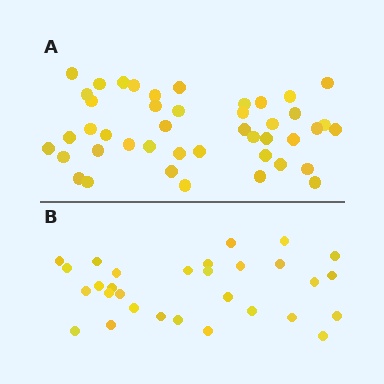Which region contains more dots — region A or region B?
Region A (the top region) has more dots.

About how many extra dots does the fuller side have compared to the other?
Region A has approximately 15 more dots than region B.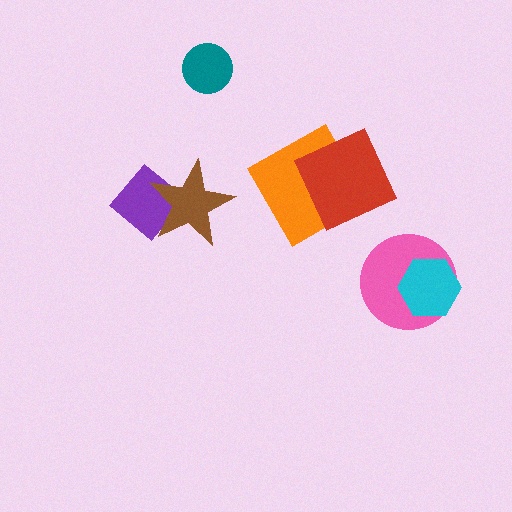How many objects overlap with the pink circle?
1 object overlaps with the pink circle.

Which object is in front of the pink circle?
The cyan hexagon is in front of the pink circle.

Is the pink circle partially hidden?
Yes, it is partially covered by another shape.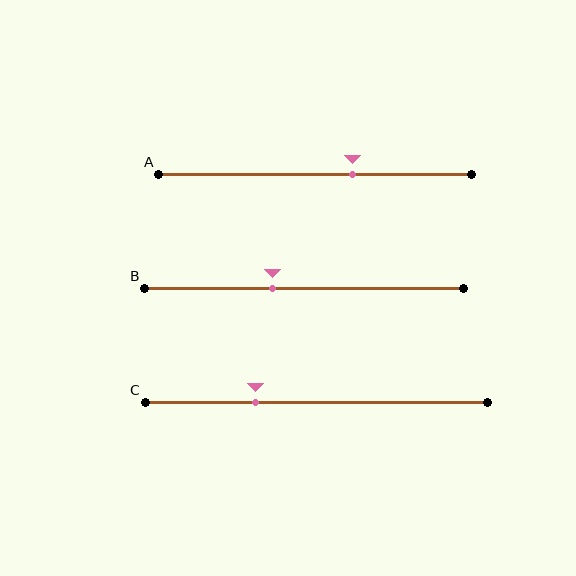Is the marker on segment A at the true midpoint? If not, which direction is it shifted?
No, the marker on segment A is shifted to the right by about 12% of the segment length.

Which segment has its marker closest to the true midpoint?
Segment B has its marker closest to the true midpoint.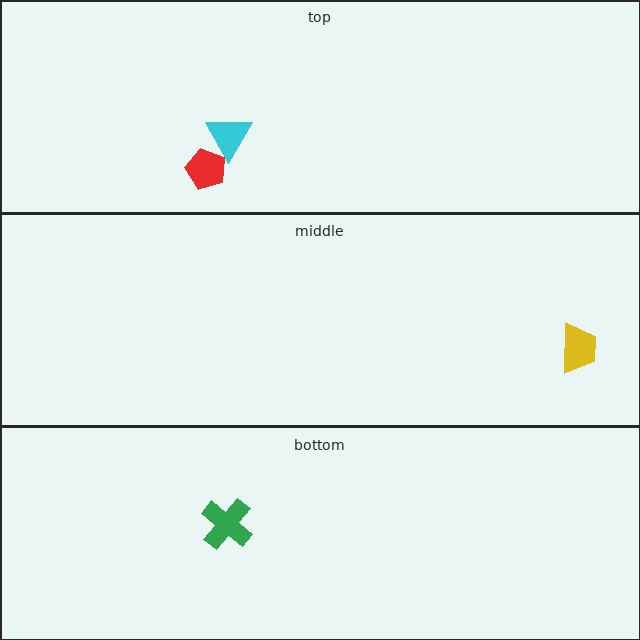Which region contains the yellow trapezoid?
The middle region.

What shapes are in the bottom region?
The green cross.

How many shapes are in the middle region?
1.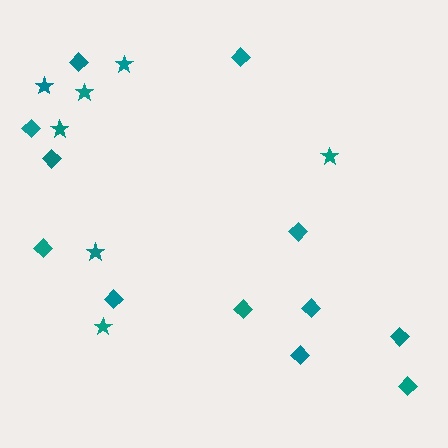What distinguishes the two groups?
There are 2 groups: one group of diamonds (12) and one group of stars (7).